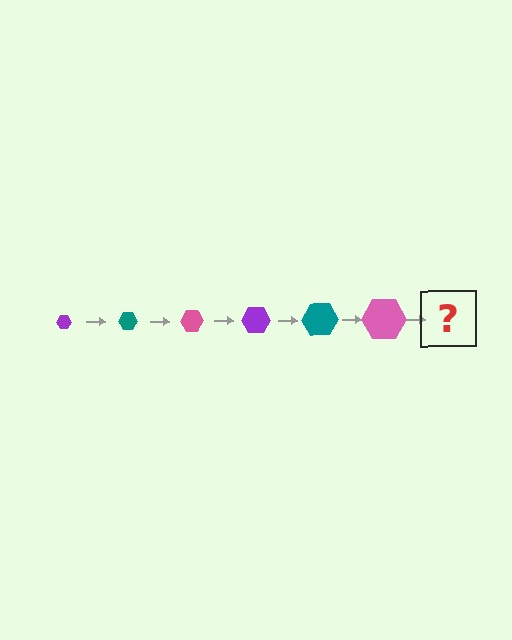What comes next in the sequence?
The next element should be a purple hexagon, larger than the previous one.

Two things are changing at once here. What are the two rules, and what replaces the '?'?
The two rules are that the hexagon grows larger each step and the color cycles through purple, teal, and pink. The '?' should be a purple hexagon, larger than the previous one.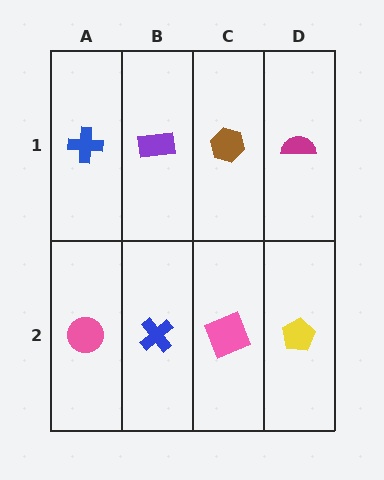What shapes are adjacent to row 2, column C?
A brown hexagon (row 1, column C), a blue cross (row 2, column B), a yellow pentagon (row 2, column D).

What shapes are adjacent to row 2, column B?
A purple rectangle (row 1, column B), a pink circle (row 2, column A), a pink square (row 2, column C).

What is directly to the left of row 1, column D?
A brown hexagon.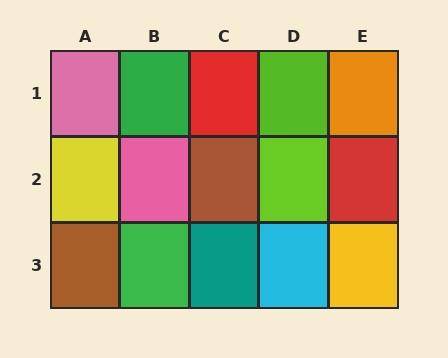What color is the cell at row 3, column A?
Brown.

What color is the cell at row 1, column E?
Orange.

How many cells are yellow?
2 cells are yellow.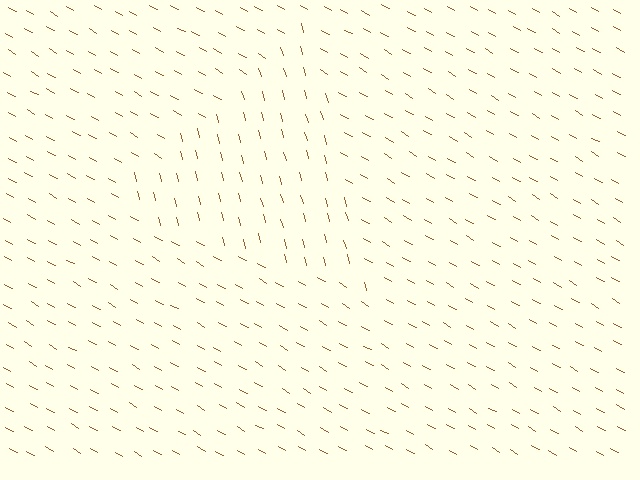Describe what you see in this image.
The image is filled with small brown line segments. A triangle region in the image has lines oriented differently from the surrounding lines, creating a visible texture boundary.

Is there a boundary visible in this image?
Yes, there is a texture boundary formed by a change in line orientation.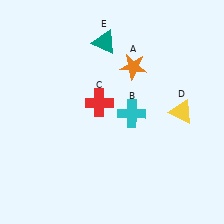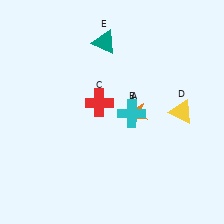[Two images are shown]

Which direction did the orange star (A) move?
The orange star (A) moved down.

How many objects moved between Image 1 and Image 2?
1 object moved between the two images.